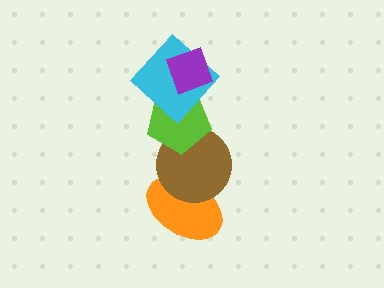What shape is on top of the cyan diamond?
The purple diamond is on top of the cyan diamond.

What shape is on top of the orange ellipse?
The brown circle is on top of the orange ellipse.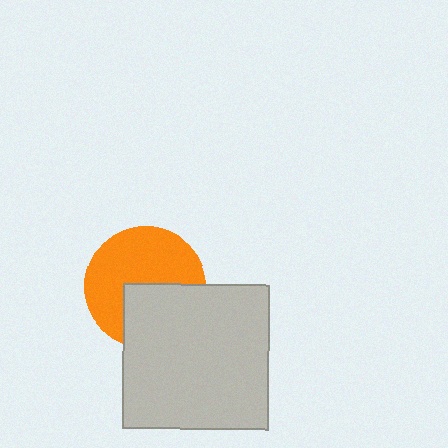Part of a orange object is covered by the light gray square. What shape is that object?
It is a circle.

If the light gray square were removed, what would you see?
You would see the complete orange circle.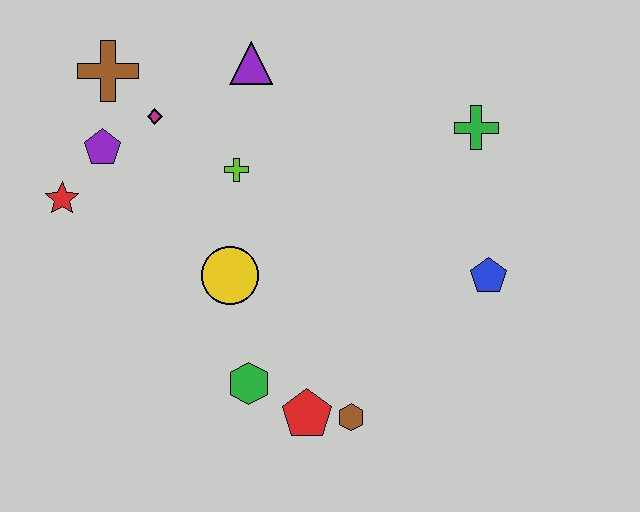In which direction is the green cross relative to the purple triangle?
The green cross is to the right of the purple triangle.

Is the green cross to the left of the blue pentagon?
Yes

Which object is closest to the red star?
The purple pentagon is closest to the red star.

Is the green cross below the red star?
No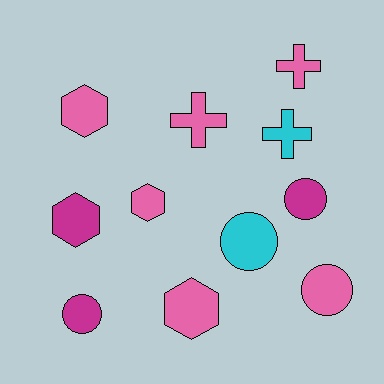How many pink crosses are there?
There are 2 pink crosses.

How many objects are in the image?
There are 11 objects.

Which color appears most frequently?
Pink, with 6 objects.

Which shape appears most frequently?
Circle, with 4 objects.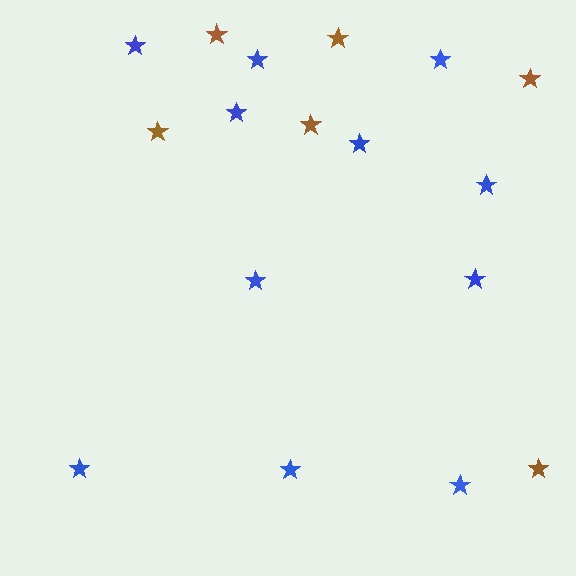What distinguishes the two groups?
There are 2 groups: one group of blue stars (11) and one group of brown stars (6).